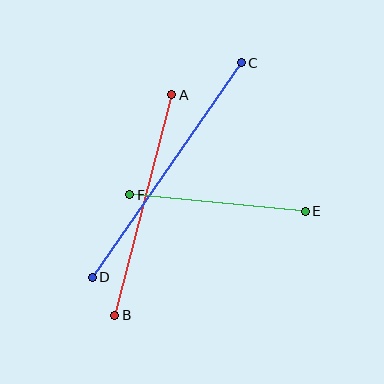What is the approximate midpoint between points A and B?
The midpoint is at approximately (143, 205) pixels.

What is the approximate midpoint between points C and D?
The midpoint is at approximately (167, 170) pixels.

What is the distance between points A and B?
The distance is approximately 228 pixels.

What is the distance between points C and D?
The distance is approximately 261 pixels.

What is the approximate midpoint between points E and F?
The midpoint is at approximately (218, 203) pixels.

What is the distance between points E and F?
The distance is approximately 177 pixels.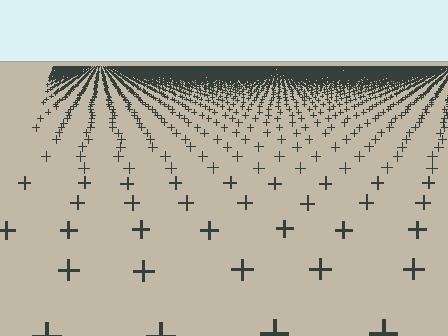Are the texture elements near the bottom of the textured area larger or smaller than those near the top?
Larger. Near the bottom, elements are closer to the viewer and appear at a bigger on-screen size.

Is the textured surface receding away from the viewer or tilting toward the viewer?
The surface is receding away from the viewer. Texture elements get smaller and denser toward the top.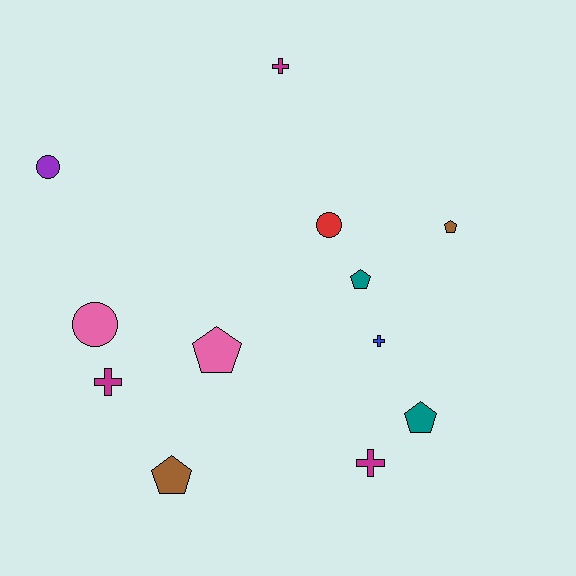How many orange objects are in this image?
There are no orange objects.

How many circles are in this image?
There are 3 circles.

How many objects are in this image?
There are 12 objects.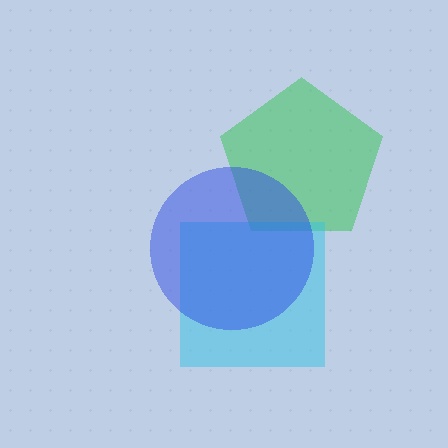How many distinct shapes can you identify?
There are 3 distinct shapes: a green pentagon, a cyan square, a blue circle.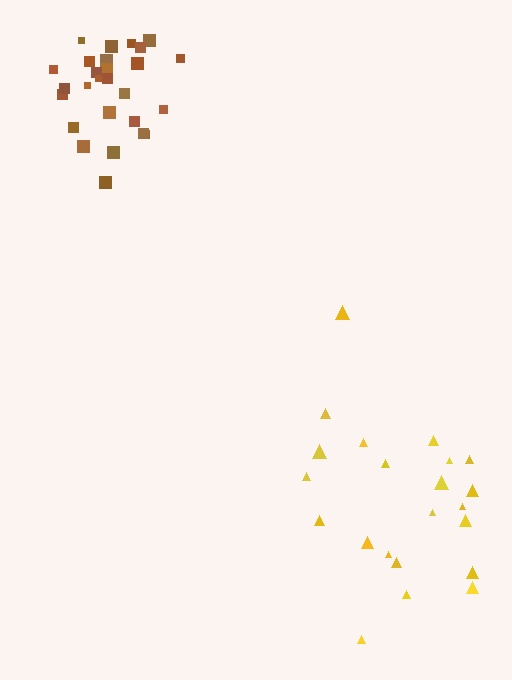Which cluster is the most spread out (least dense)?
Yellow.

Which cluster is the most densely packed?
Brown.